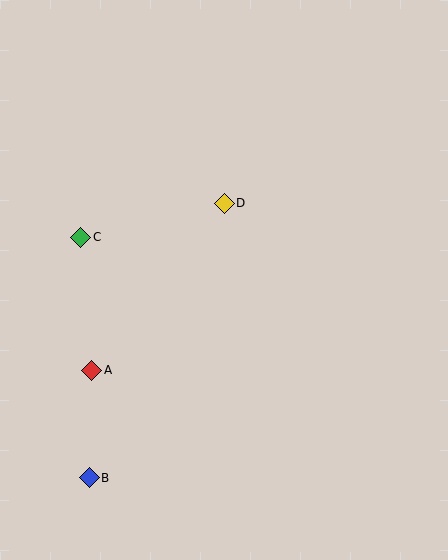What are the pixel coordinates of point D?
Point D is at (224, 203).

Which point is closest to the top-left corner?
Point C is closest to the top-left corner.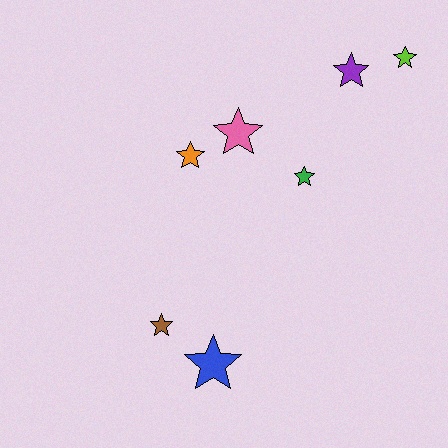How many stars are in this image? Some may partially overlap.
There are 7 stars.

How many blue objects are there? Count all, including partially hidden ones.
There is 1 blue object.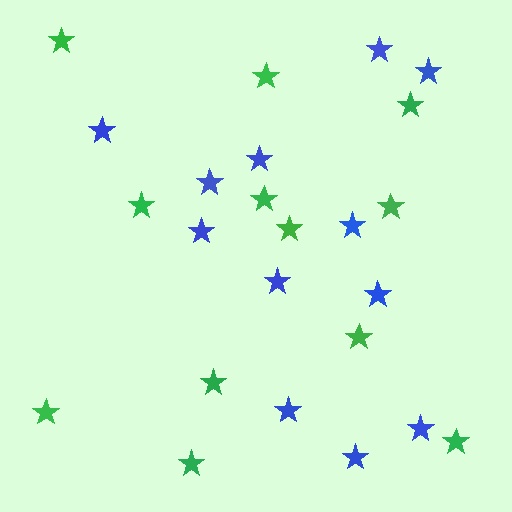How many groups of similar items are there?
There are 2 groups: one group of blue stars (12) and one group of green stars (12).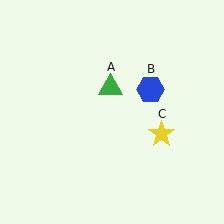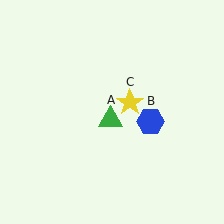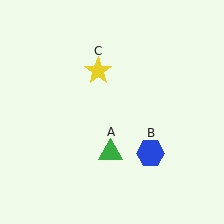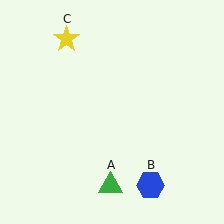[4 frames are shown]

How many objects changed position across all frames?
3 objects changed position: green triangle (object A), blue hexagon (object B), yellow star (object C).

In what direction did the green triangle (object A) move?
The green triangle (object A) moved down.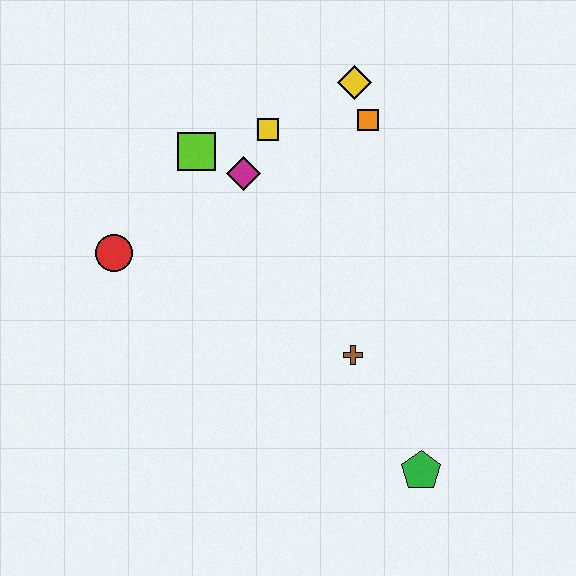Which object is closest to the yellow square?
The magenta diamond is closest to the yellow square.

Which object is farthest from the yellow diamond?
The green pentagon is farthest from the yellow diamond.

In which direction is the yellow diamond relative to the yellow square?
The yellow diamond is to the right of the yellow square.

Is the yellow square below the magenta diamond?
No